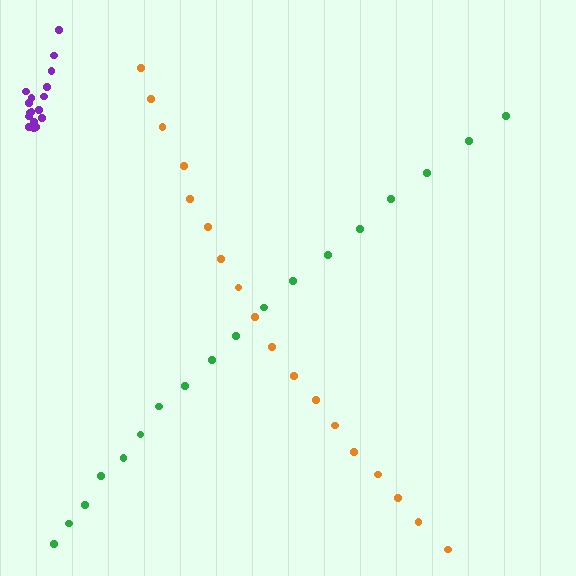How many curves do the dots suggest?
There are 3 distinct paths.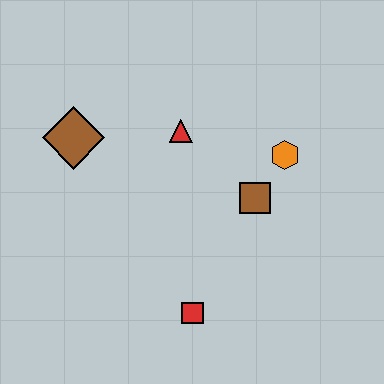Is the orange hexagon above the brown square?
Yes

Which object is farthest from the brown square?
The brown diamond is farthest from the brown square.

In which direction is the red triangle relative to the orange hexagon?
The red triangle is to the left of the orange hexagon.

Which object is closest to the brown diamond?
The red triangle is closest to the brown diamond.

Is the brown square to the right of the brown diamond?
Yes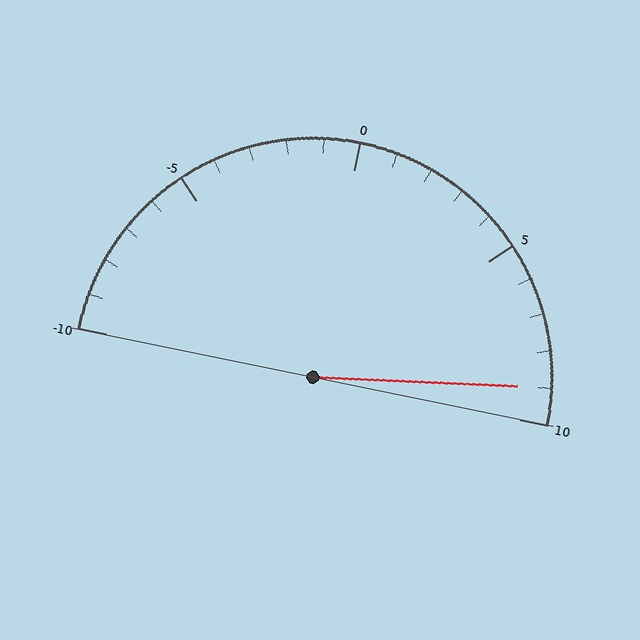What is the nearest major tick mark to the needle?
The nearest major tick mark is 10.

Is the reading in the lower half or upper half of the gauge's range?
The reading is in the upper half of the range (-10 to 10).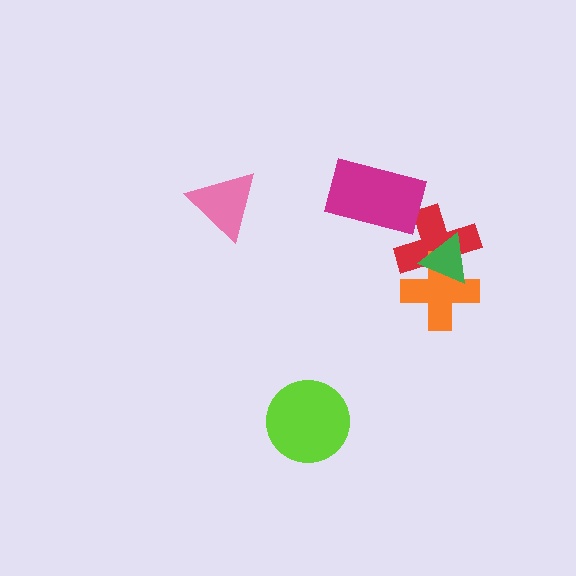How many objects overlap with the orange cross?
2 objects overlap with the orange cross.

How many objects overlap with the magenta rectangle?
0 objects overlap with the magenta rectangle.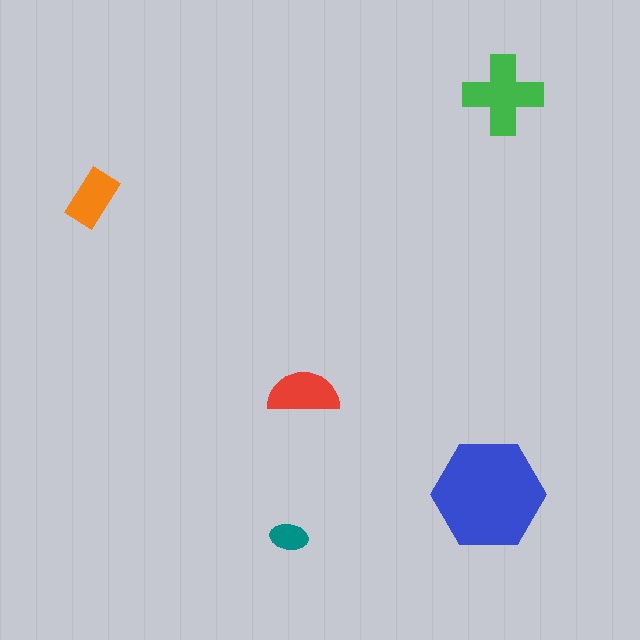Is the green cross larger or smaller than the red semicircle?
Larger.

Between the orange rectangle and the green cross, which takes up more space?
The green cross.